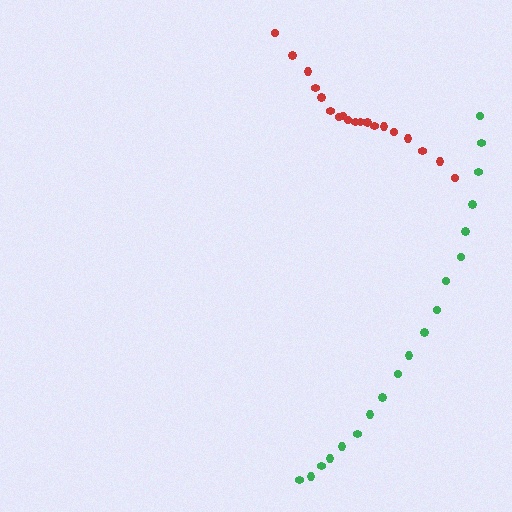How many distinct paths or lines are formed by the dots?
There are 2 distinct paths.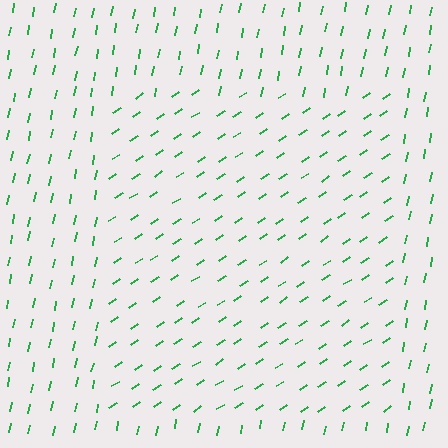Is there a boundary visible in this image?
Yes, there is a texture boundary formed by a change in line orientation.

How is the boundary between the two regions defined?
The boundary is defined purely by a change in line orientation (approximately 45 degrees difference). All lines are the same color and thickness.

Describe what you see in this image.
The image is filled with small green line segments. A rectangle region in the image has lines oriented differently from the surrounding lines, creating a visible texture boundary.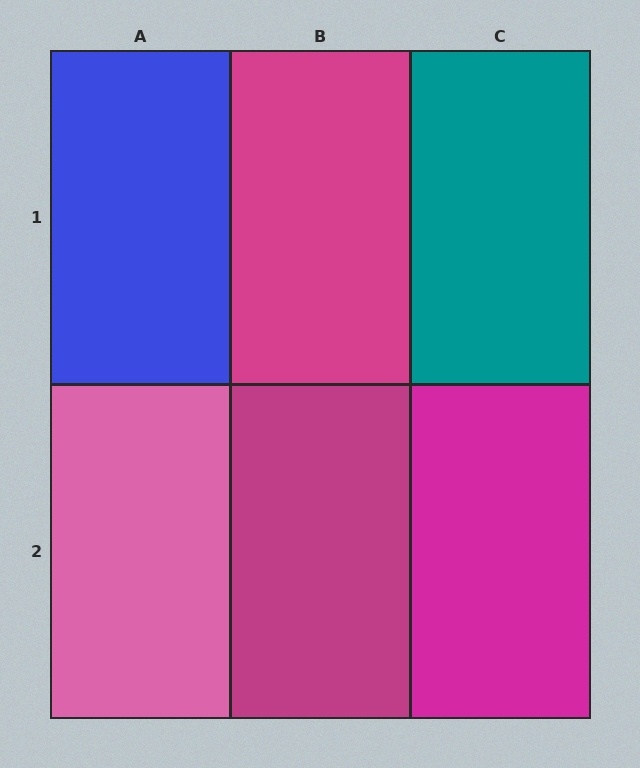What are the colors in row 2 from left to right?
Pink, magenta, magenta.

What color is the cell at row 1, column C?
Teal.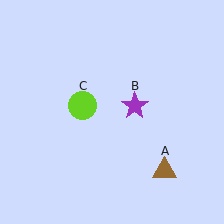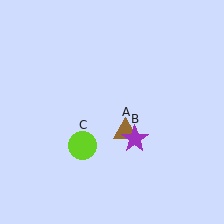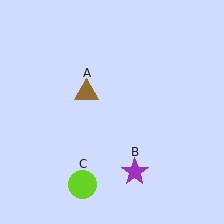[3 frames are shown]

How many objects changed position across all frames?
3 objects changed position: brown triangle (object A), purple star (object B), lime circle (object C).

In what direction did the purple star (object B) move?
The purple star (object B) moved down.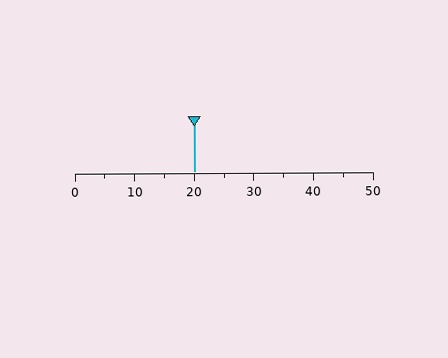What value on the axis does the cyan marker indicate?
The marker indicates approximately 20.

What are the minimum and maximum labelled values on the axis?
The axis runs from 0 to 50.